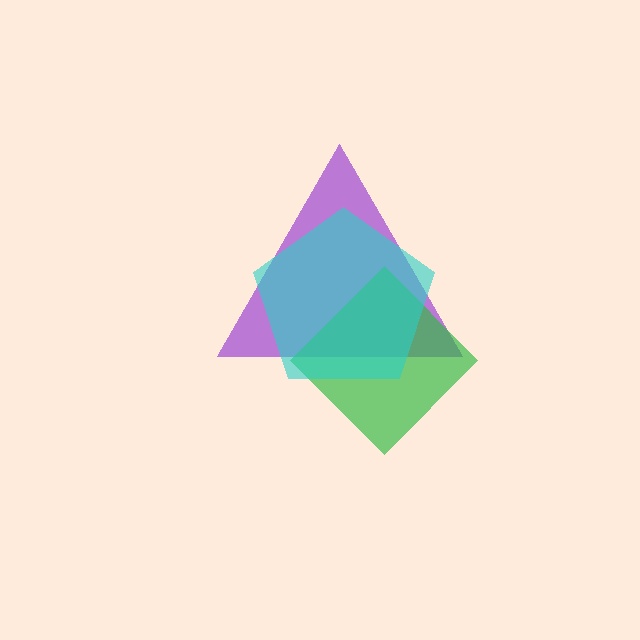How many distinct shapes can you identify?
There are 3 distinct shapes: a purple triangle, a green diamond, a cyan pentagon.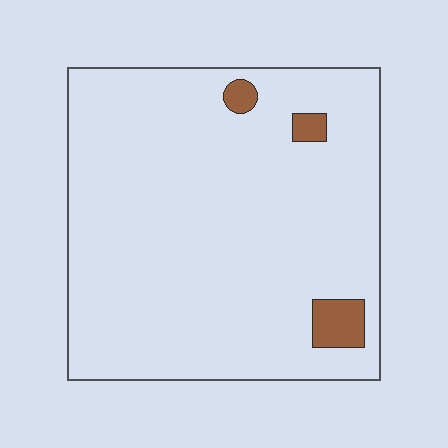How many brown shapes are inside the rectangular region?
3.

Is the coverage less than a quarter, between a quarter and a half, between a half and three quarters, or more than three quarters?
Less than a quarter.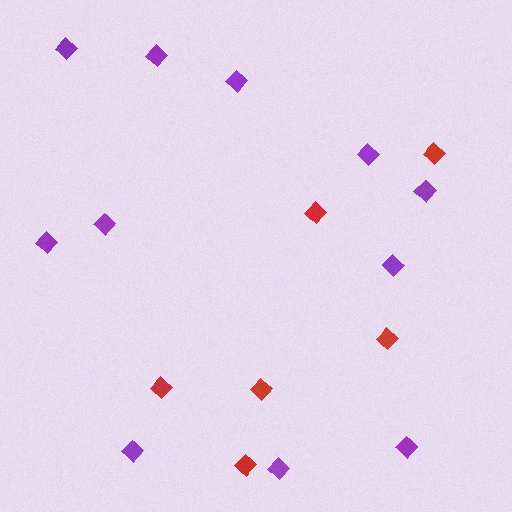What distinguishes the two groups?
There are 2 groups: one group of red diamonds (6) and one group of purple diamonds (11).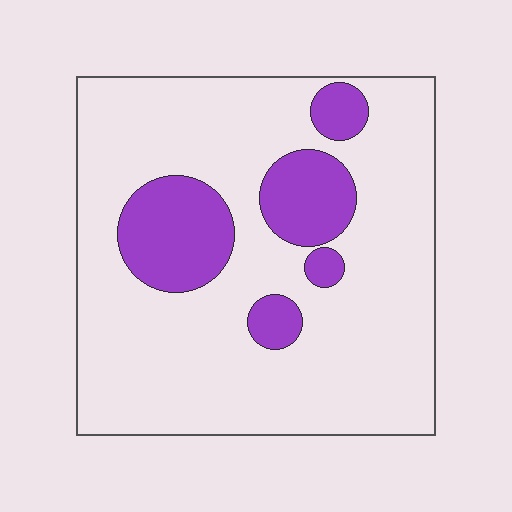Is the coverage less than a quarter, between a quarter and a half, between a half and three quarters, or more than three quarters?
Less than a quarter.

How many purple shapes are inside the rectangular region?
5.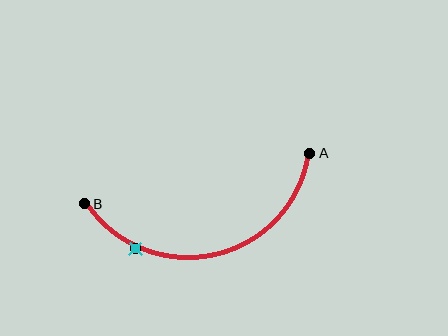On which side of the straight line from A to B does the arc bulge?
The arc bulges below the straight line connecting A and B.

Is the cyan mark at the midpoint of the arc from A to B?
No. The cyan mark lies on the arc but is closer to endpoint B. The arc midpoint would be at the point on the curve equidistant along the arc from both A and B.